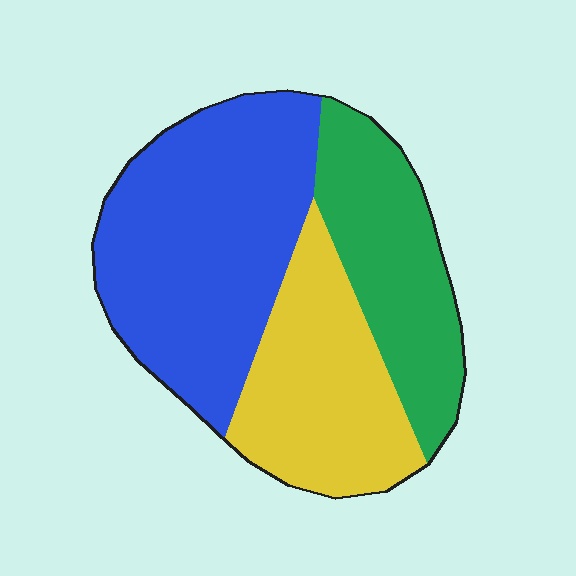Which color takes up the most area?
Blue, at roughly 45%.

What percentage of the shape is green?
Green covers 26% of the shape.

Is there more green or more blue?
Blue.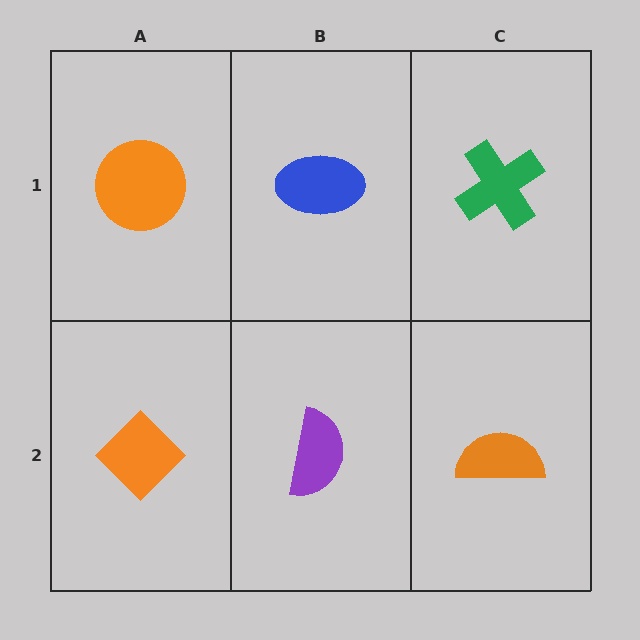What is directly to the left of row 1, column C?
A blue ellipse.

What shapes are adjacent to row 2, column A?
An orange circle (row 1, column A), a purple semicircle (row 2, column B).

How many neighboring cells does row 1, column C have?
2.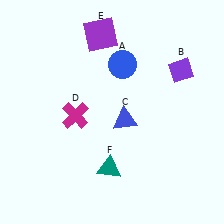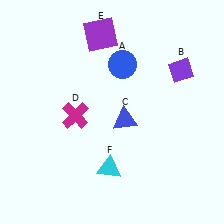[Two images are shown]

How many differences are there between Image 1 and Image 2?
There is 1 difference between the two images.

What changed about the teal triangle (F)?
In Image 1, F is teal. In Image 2, it changed to cyan.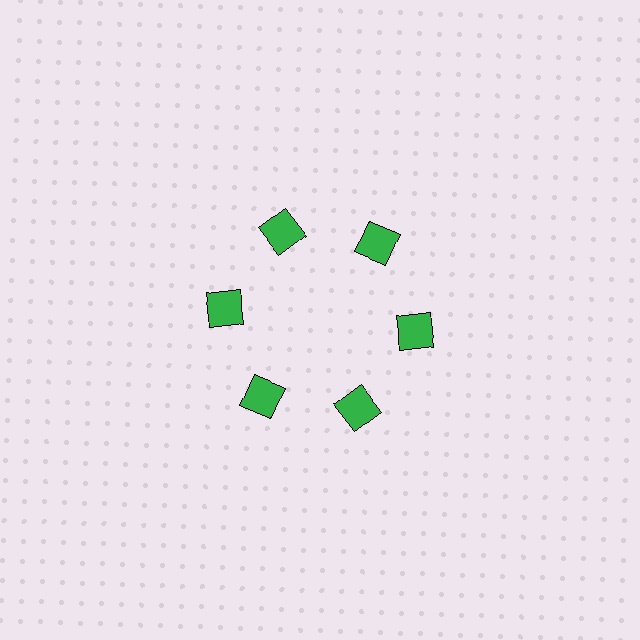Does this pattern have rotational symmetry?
Yes, this pattern has 6-fold rotational symmetry. It looks the same after rotating 60 degrees around the center.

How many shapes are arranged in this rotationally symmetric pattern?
There are 6 shapes, arranged in 6 groups of 1.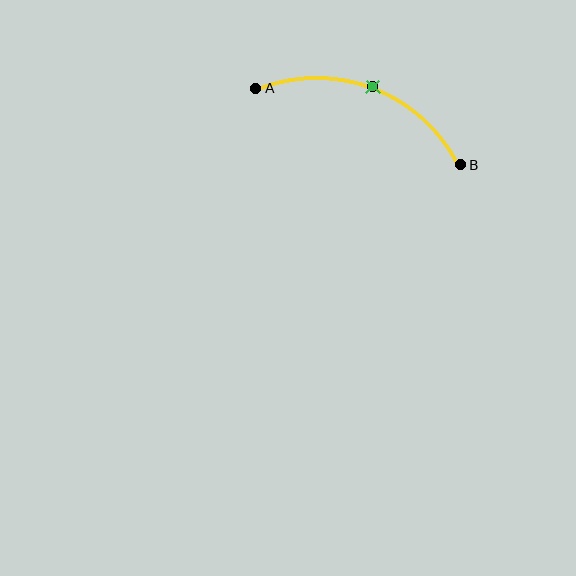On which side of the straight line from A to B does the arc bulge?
The arc bulges above the straight line connecting A and B.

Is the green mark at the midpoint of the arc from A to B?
Yes. The green mark lies on the arc at equal arc-length from both A and B — it is the arc midpoint.